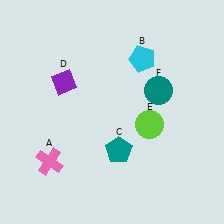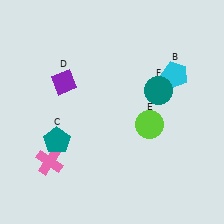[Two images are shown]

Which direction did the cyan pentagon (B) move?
The cyan pentagon (B) moved right.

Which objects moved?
The objects that moved are: the cyan pentagon (B), the teal pentagon (C).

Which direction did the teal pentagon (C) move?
The teal pentagon (C) moved left.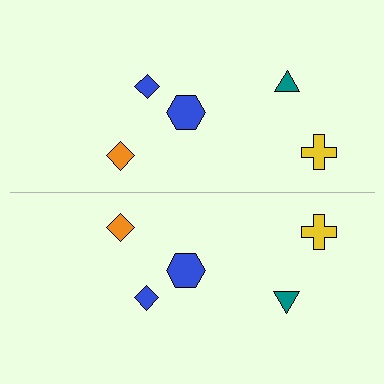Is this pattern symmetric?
Yes, this pattern has bilateral (reflection) symmetry.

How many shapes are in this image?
There are 10 shapes in this image.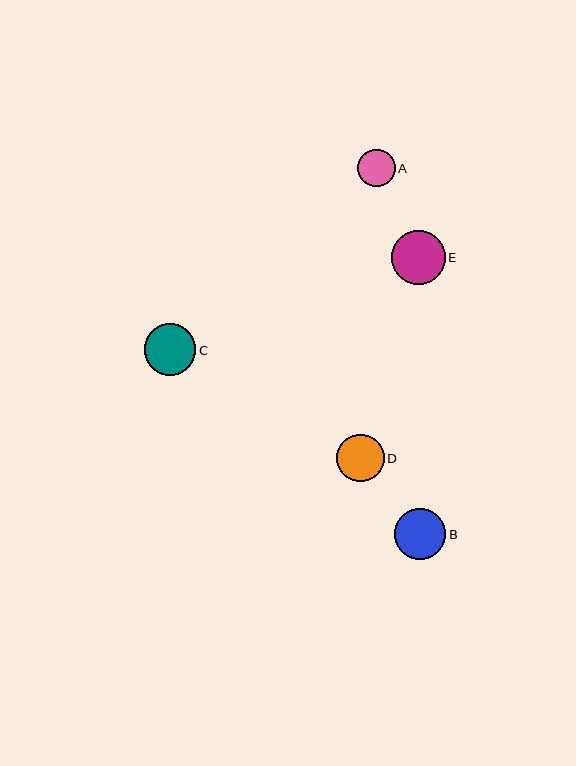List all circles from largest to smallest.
From largest to smallest: E, C, B, D, A.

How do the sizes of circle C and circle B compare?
Circle C and circle B are approximately the same size.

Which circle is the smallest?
Circle A is the smallest with a size of approximately 37 pixels.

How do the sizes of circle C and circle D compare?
Circle C and circle D are approximately the same size.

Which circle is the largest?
Circle E is the largest with a size of approximately 54 pixels.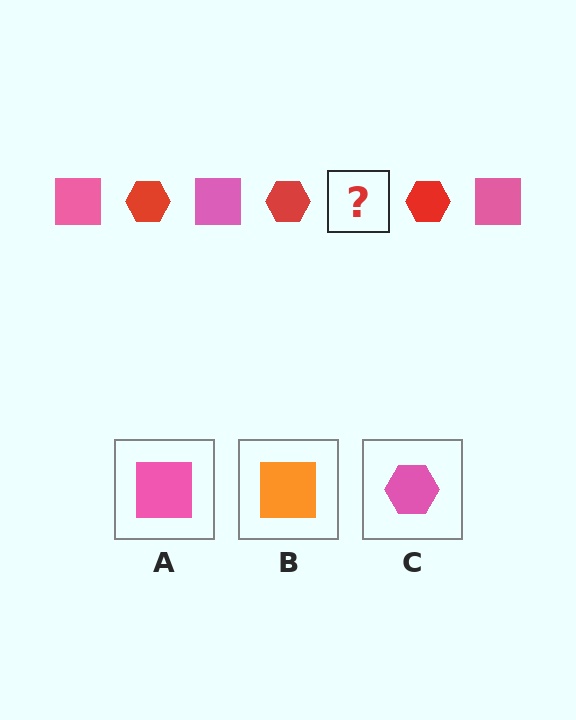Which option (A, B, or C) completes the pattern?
A.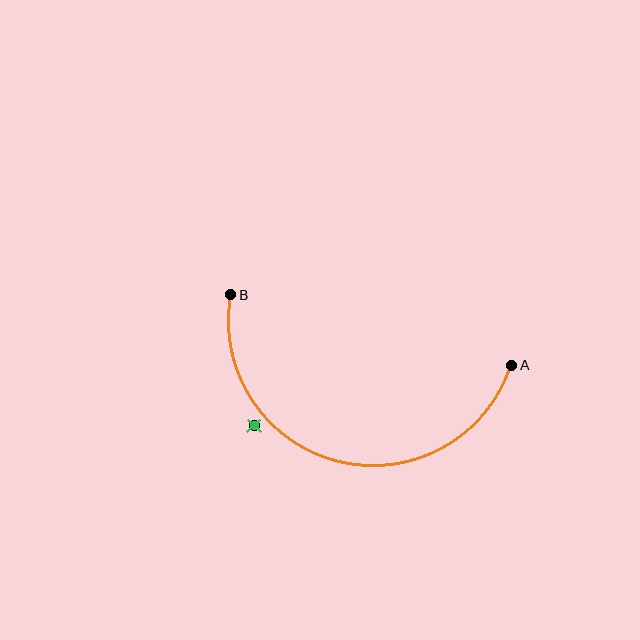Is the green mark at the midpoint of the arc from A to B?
No — the green mark does not lie on the arc at all. It sits slightly outside the curve.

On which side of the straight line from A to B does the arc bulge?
The arc bulges below the straight line connecting A and B.